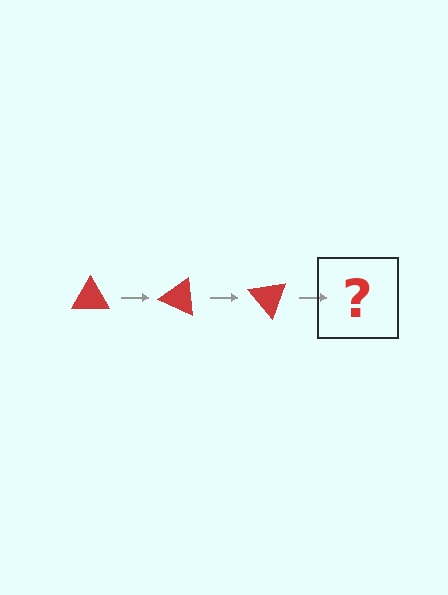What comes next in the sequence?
The next element should be a red triangle rotated 75 degrees.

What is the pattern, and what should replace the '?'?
The pattern is that the triangle rotates 25 degrees each step. The '?' should be a red triangle rotated 75 degrees.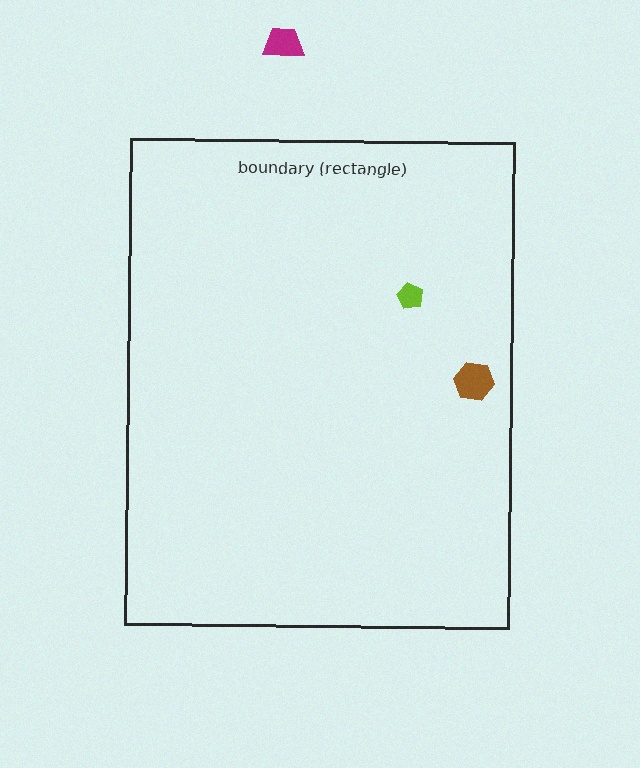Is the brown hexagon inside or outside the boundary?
Inside.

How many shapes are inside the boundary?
2 inside, 1 outside.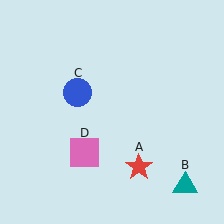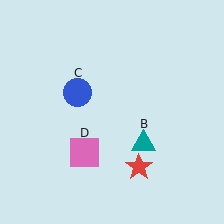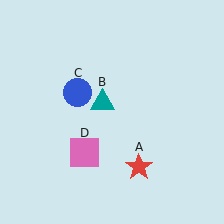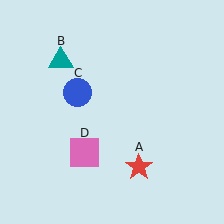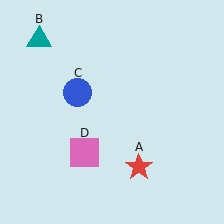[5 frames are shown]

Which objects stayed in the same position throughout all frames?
Red star (object A) and blue circle (object C) and pink square (object D) remained stationary.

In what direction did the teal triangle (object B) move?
The teal triangle (object B) moved up and to the left.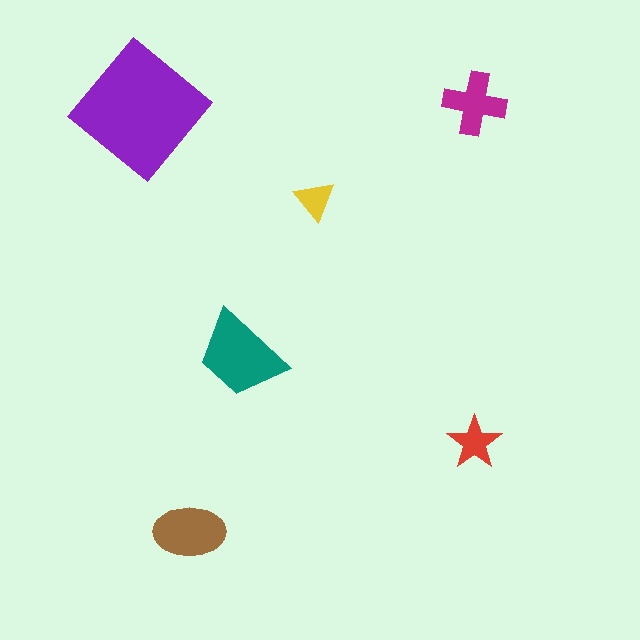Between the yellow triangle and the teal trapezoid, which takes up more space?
The teal trapezoid.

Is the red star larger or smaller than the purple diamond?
Smaller.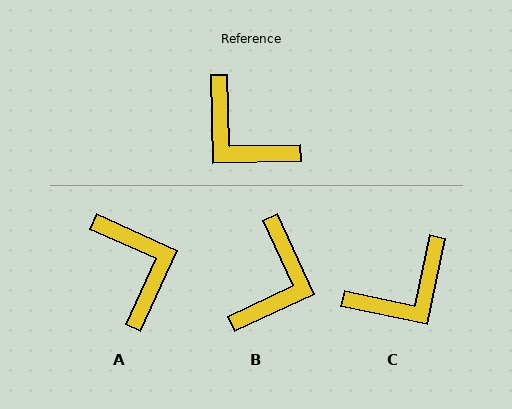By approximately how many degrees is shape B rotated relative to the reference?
Approximately 114 degrees counter-clockwise.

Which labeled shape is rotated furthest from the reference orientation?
A, about 154 degrees away.